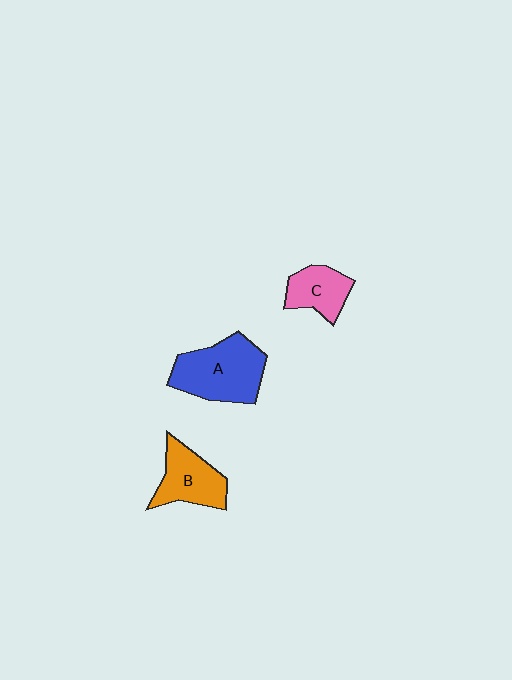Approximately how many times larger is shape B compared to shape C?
Approximately 1.3 times.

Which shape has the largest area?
Shape A (blue).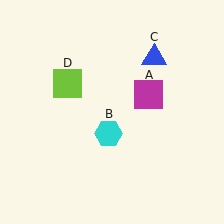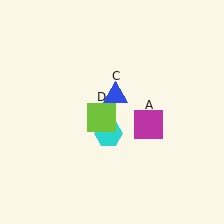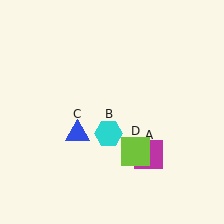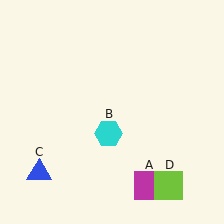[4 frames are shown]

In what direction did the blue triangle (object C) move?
The blue triangle (object C) moved down and to the left.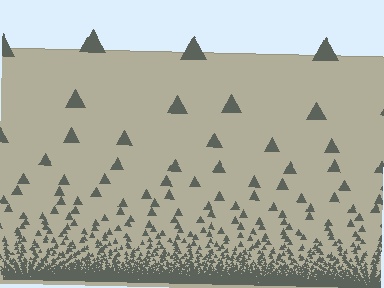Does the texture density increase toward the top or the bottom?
Density increases toward the bottom.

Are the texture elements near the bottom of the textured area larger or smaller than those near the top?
Smaller. The gradient is inverted — elements near the bottom are smaller and denser.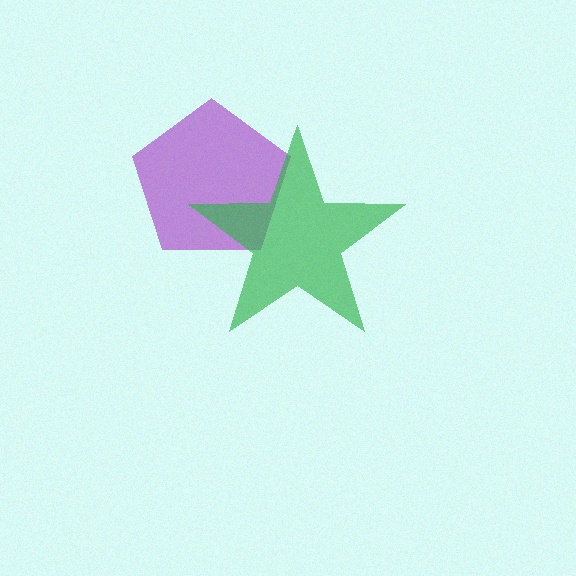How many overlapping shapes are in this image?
There are 2 overlapping shapes in the image.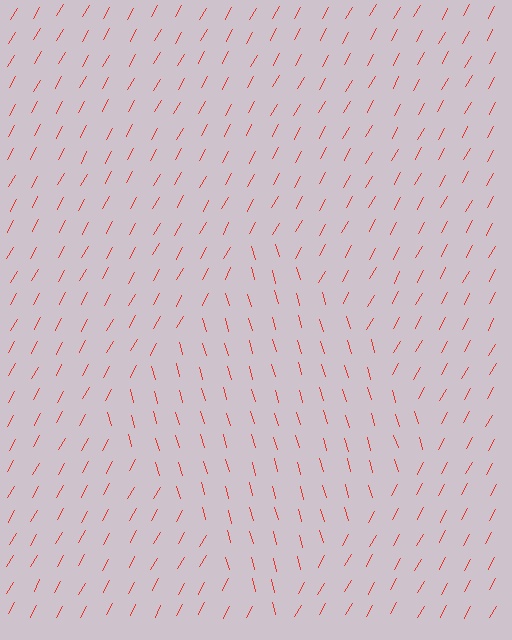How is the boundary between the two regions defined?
The boundary is defined purely by a change in line orientation (approximately 45 degrees difference). All lines are the same color and thickness.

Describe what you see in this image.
The image is filled with small red line segments. A diamond region in the image has lines oriented differently from the surrounding lines, creating a visible texture boundary.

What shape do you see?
I see a diamond.